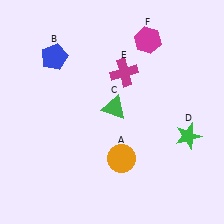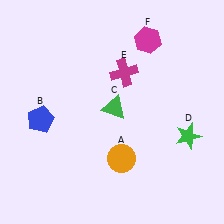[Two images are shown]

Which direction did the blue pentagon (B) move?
The blue pentagon (B) moved down.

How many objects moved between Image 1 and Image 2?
1 object moved between the two images.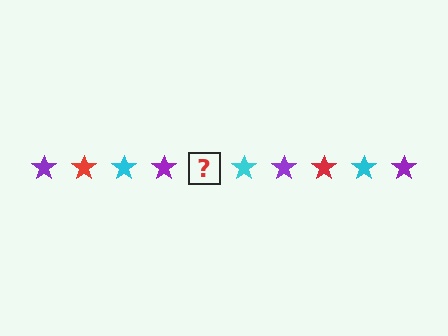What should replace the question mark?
The question mark should be replaced with a red star.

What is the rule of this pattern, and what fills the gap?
The rule is that the pattern cycles through purple, red, cyan stars. The gap should be filled with a red star.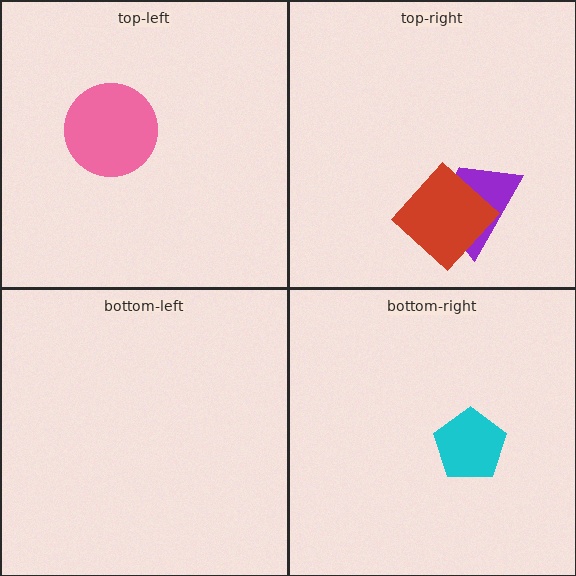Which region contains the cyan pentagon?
The bottom-right region.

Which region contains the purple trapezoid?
The top-right region.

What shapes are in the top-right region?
The purple trapezoid, the red diamond.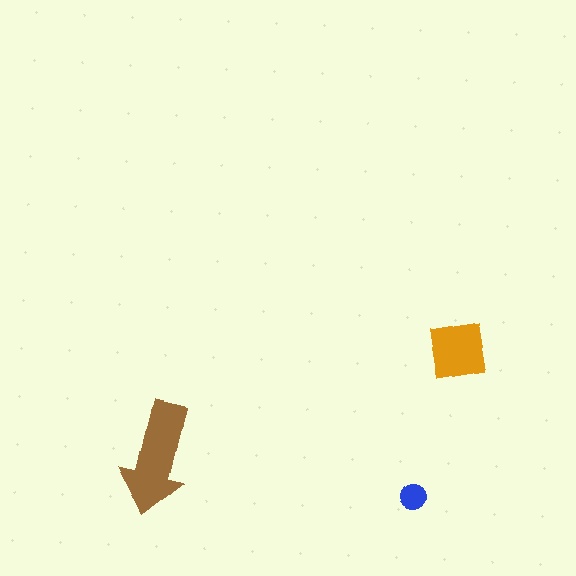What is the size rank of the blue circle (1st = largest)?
3rd.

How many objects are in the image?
There are 3 objects in the image.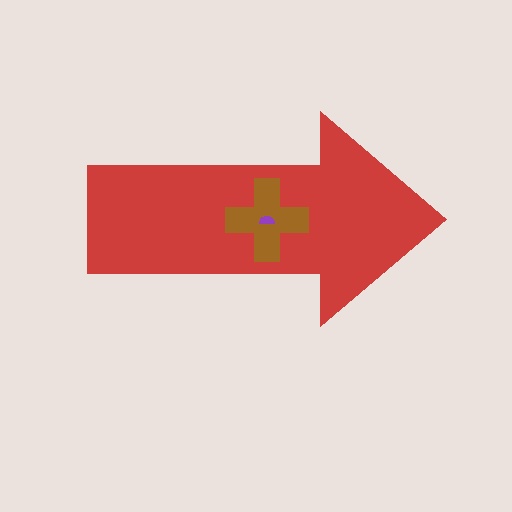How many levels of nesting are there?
3.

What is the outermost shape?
The red arrow.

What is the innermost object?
The purple semicircle.